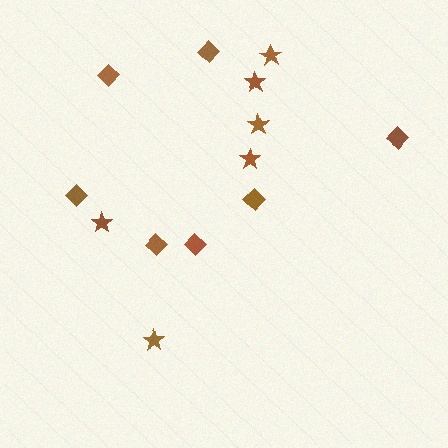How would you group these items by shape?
There are 2 groups: one group of diamonds (7) and one group of stars (6).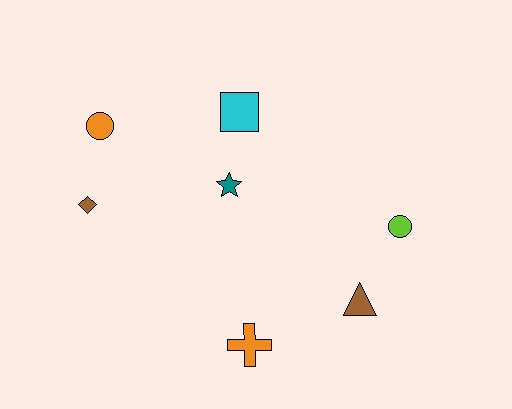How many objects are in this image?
There are 7 objects.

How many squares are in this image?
There is 1 square.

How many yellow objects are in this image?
There are no yellow objects.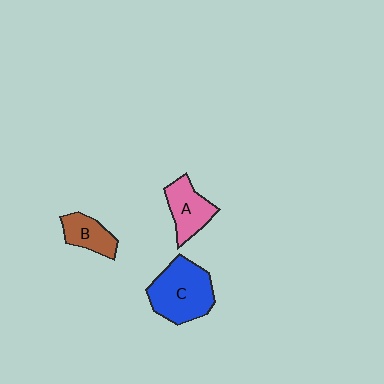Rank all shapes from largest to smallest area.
From largest to smallest: C (blue), A (pink), B (brown).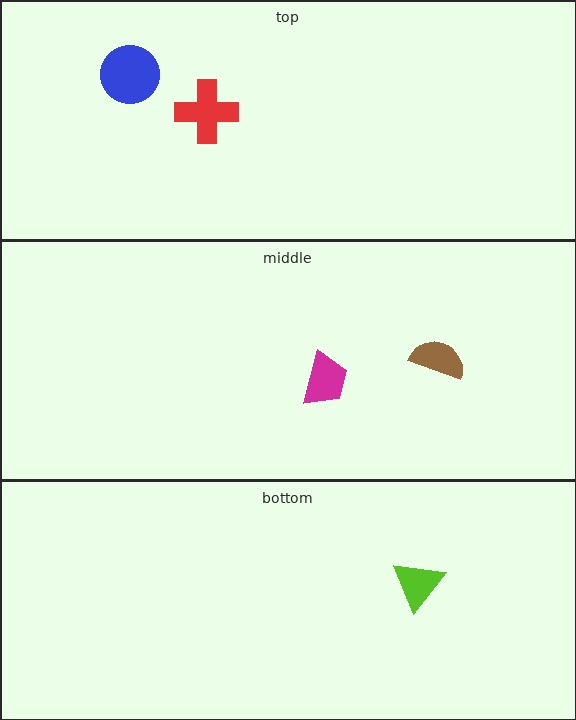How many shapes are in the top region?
2.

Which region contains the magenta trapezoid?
The middle region.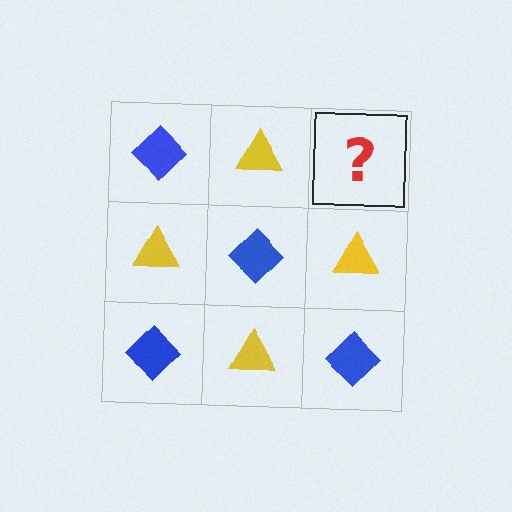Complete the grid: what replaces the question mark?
The question mark should be replaced with a blue diamond.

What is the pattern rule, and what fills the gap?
The rule is that it alternates blue diamond and yellow triangle in a checkerboard pattern. The gap should be filled with a blue diamond.